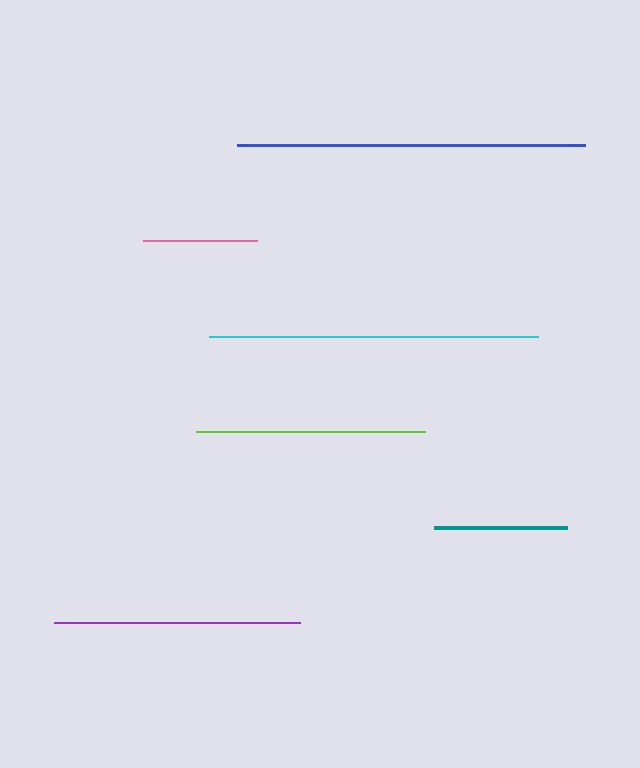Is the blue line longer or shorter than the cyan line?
The blue line is longer than the cyan line.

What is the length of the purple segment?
The purple segment is approximately 246 pixels long.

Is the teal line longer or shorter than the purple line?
The purple line is longer than the teal line.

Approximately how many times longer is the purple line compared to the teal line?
The purple line is approximately 1.9 times the length of the teal line.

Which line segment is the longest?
The blue line is the longest at approximately 348 pixels.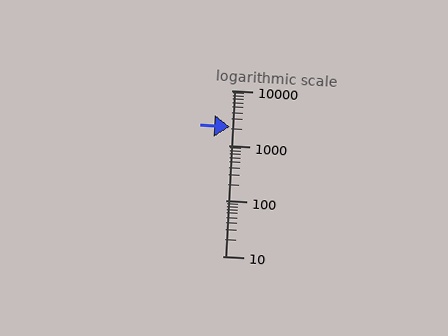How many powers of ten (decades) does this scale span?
The scale spans 3 decades, from 10 to 10000.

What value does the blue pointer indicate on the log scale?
The pointer indicates approximately 2200.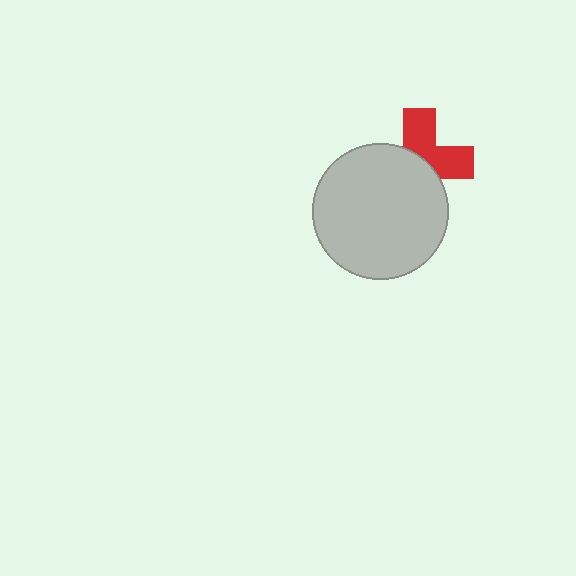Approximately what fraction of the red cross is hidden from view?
Roughly 53% of the red cross is hidden behind the light gray circle.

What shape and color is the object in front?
The object in front is a light gray circle.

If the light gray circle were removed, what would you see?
You would see the complete red cross.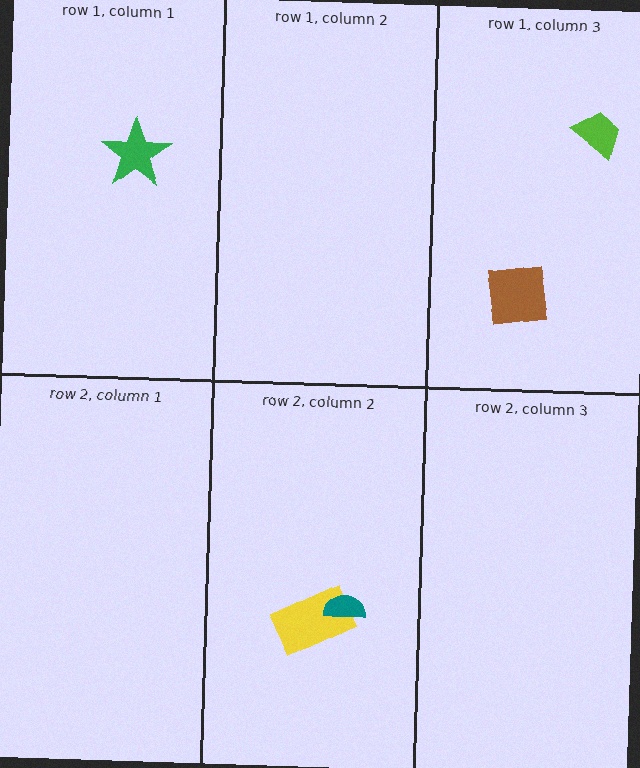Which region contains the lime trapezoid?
The row 1, column 3 region.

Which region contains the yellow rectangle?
The row 2, column 2 region.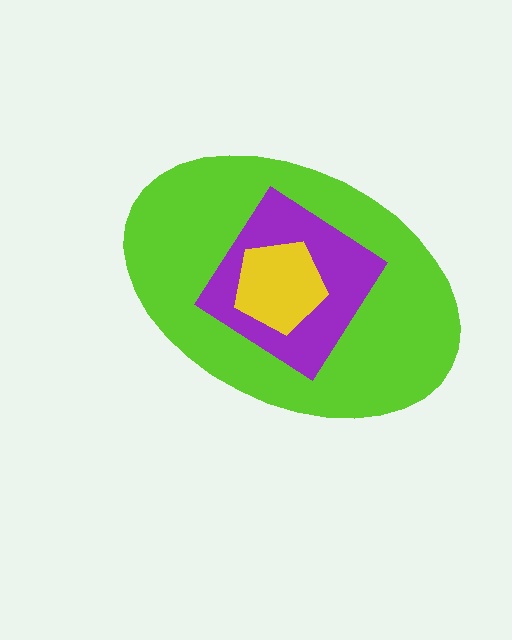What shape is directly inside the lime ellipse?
The purple diamond.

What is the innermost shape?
The yellow pentagon.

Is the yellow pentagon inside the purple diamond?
Yes.